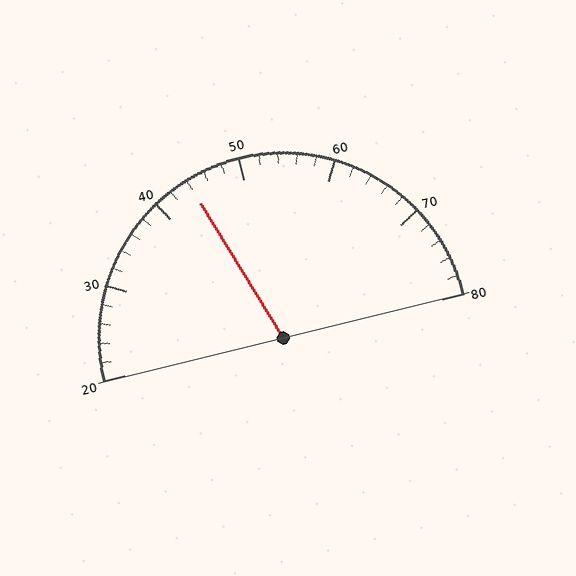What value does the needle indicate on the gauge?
The needle indicates approximately 44.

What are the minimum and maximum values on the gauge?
The gauge ranges from 20 to 80.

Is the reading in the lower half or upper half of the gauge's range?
The reading is in the lower half of the range (20 to 80).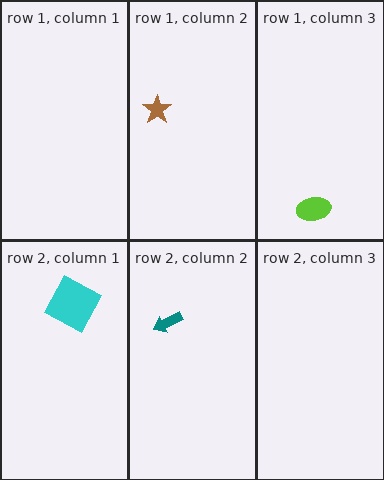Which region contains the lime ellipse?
The row 1, column 3 region.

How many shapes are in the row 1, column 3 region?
1.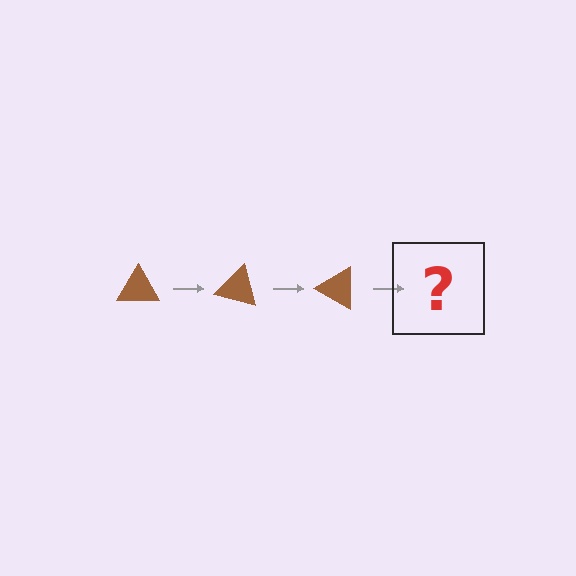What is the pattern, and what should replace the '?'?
The pattern is that the triangle rotates 15 degrees each step. The '?' should be a brown triangle rotated 45 degrees.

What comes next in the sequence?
The next element should be a brown triangle rotated 45 degrees.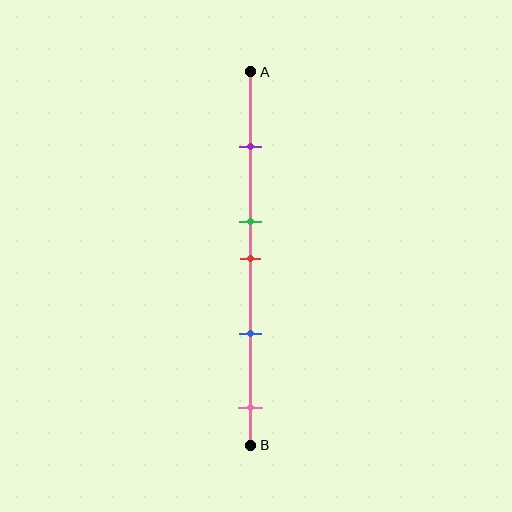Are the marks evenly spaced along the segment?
No, the marks are not evenly spaced.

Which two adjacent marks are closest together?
The green and red marks are the closest adjacent pair.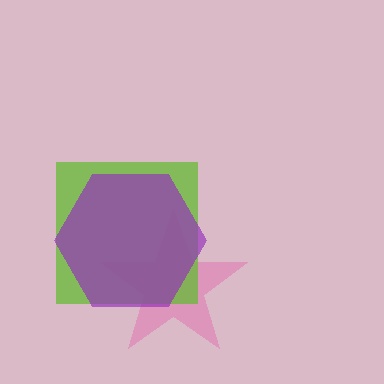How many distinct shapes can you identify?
There are 3 distinct shapes: a pink star, a lime square, a purple hexagon.